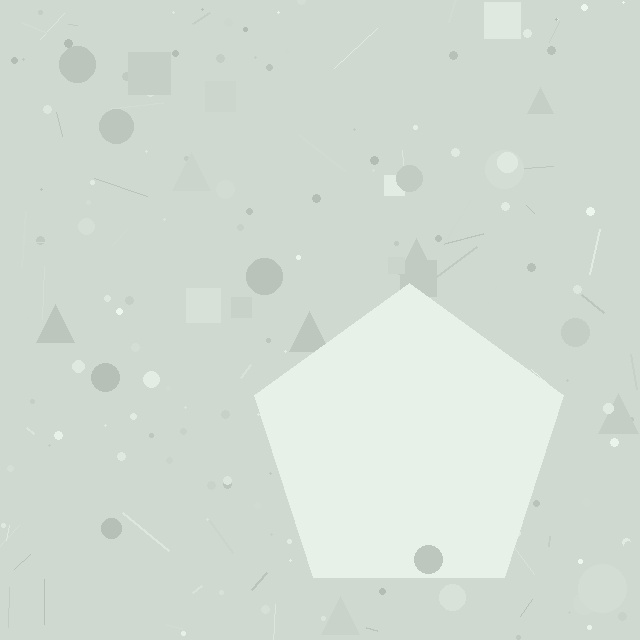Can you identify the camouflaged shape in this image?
The camouflaged shape is a pentagon.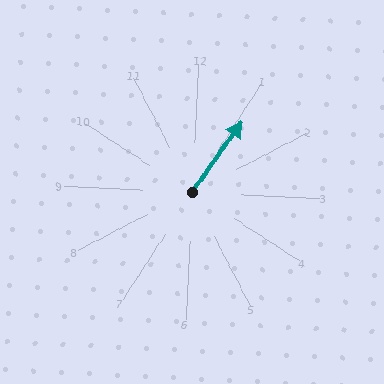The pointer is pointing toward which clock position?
Roughly 1 o'clock.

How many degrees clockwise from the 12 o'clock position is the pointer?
Approximately 33 degrees.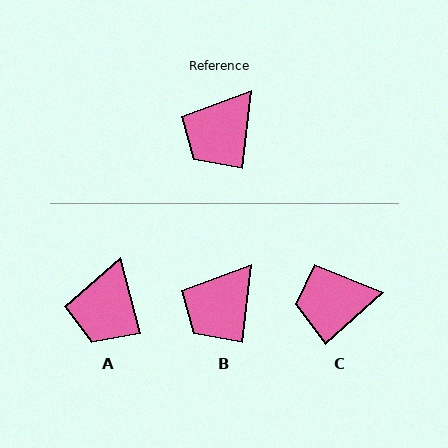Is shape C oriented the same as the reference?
No, it is off by about 42 degrees.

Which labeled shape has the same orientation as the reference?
B.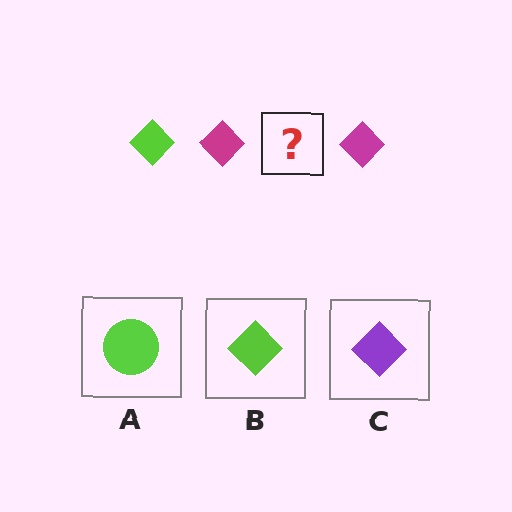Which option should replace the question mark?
Option B.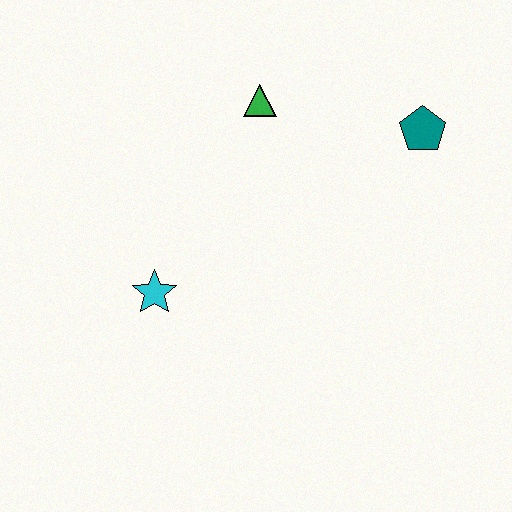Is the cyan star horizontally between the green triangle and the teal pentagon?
No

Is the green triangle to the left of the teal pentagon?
Yes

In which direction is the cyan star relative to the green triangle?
The cyan star is below the green triangle.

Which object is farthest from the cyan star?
The teal pentagon is farthest from the cyan star.